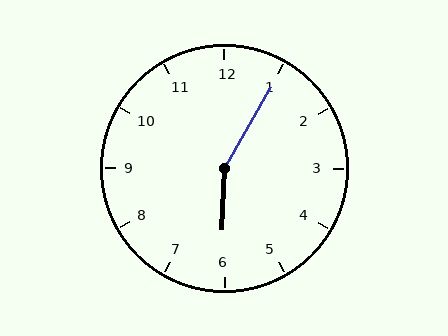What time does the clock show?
6:05.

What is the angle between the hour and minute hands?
Approximately 152 degrees.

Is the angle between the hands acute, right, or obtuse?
It is obtuse.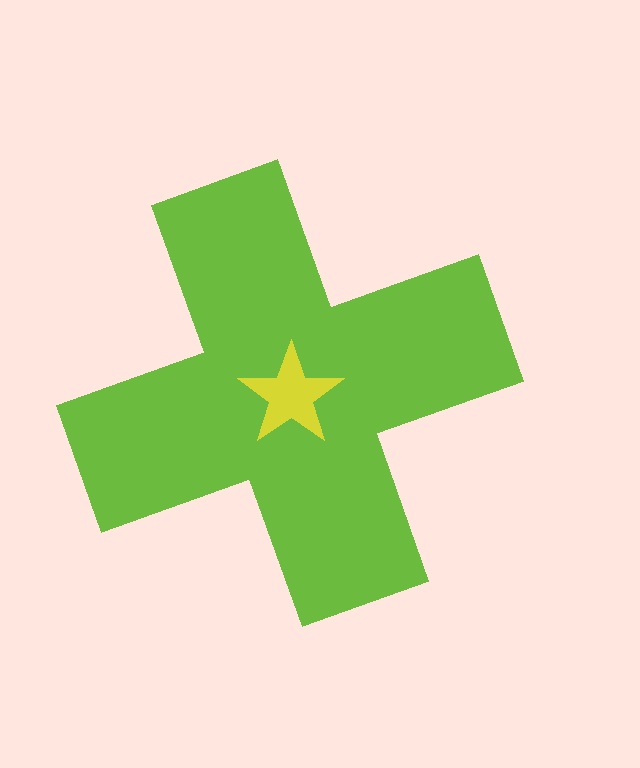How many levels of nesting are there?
2.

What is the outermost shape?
The lime cross.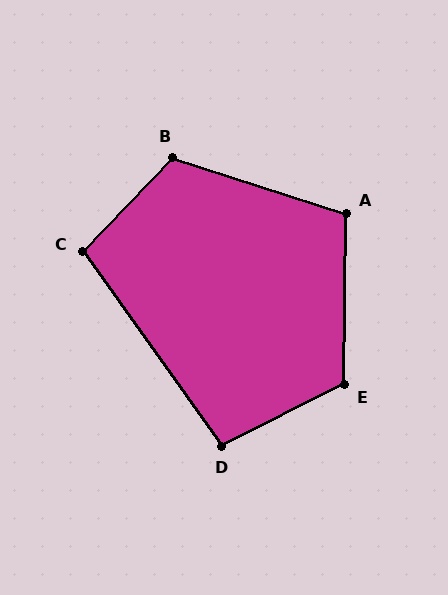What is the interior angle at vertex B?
Approximately 116 degrees (obtuse).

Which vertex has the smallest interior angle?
D, at approximately 99 degrees.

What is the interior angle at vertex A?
Approximately 107 degrees (obtuse).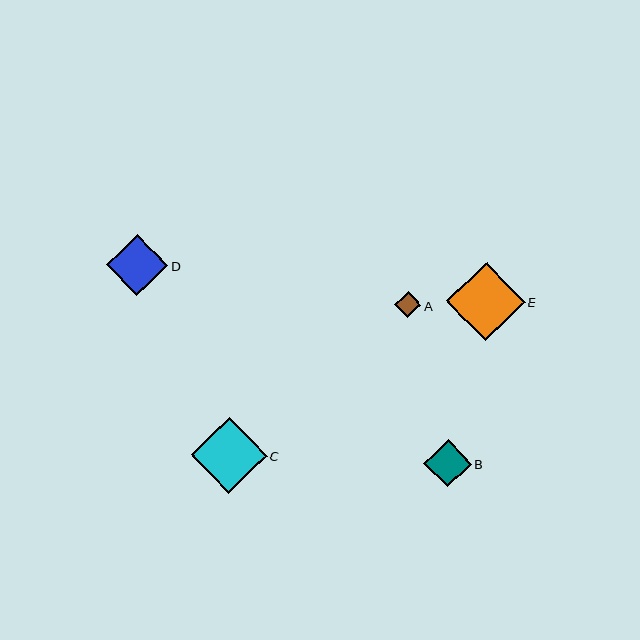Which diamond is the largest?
Diamond E is the largest with a size of approximately 79 pixels.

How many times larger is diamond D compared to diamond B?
Diamond D is approximately 1.3 times the size of diamond B.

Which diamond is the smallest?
Diamond A is the smallest with a size of approximately 26 pixels.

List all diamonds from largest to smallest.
From largest to smallest: E, C, D, B, A.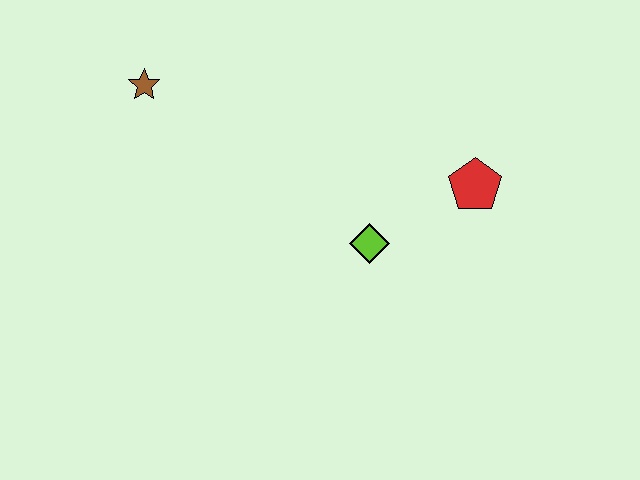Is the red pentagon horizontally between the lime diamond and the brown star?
No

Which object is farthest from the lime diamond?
The brown star is farthest from the lime diamond.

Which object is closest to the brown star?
The lime diamond is closest to the brown star.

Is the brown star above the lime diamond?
Yes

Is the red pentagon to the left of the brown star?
No